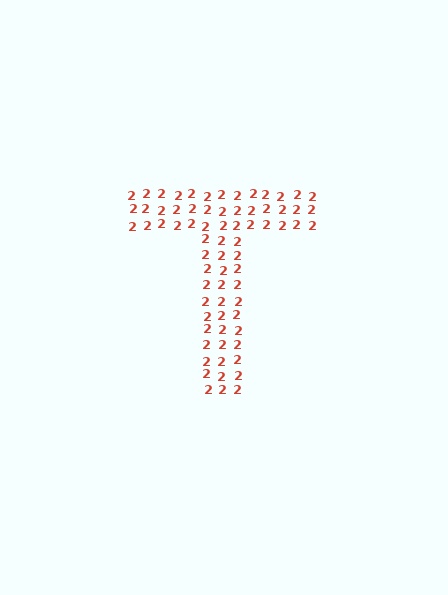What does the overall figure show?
The overall figure shows the letter T.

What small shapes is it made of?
It is made of small digit 2's.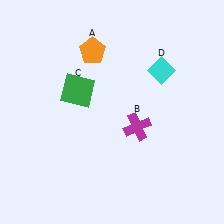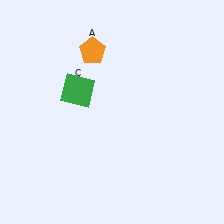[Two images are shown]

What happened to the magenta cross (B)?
The magenta cross (B) was removed in Image 2. It was in the bottom-right area of Image 1.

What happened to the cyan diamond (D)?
The cyan diamond (D) was removed in Image 2. It was in the top-right area of Image 1.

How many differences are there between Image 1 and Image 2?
There are 2 differences between the two images.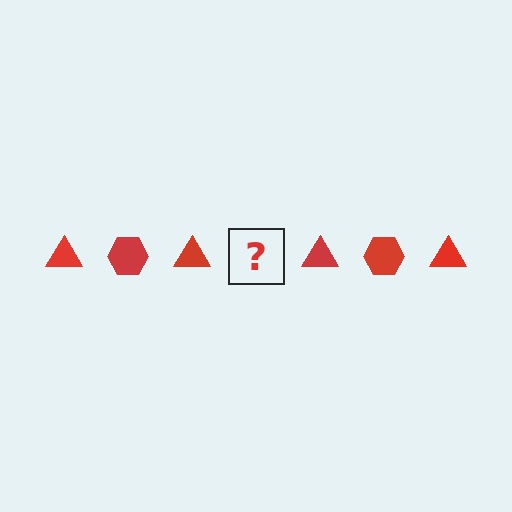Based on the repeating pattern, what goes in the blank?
The blank should be a red hexagon.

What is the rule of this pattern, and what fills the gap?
The rule is that the pattern cycles through triangle, hexagon shapes in red. The gap should be filled with a red hexagon.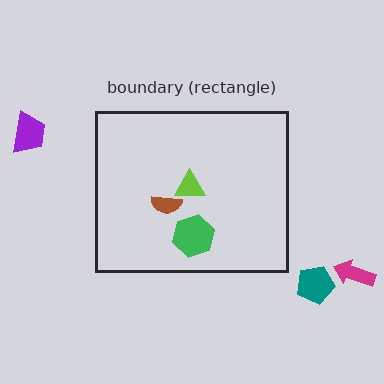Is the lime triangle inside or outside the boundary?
Inside.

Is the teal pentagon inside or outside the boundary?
Outside.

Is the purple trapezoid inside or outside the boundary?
Outside.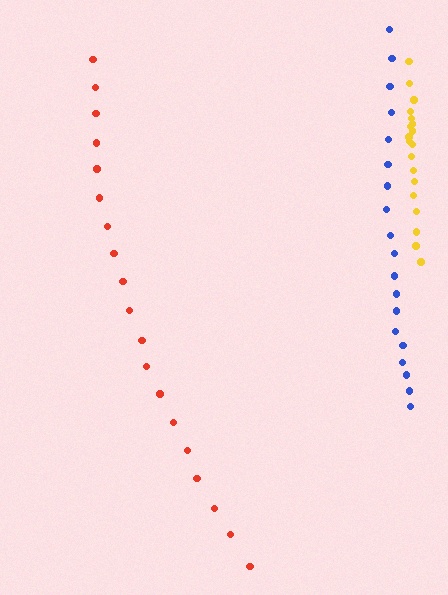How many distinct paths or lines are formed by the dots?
There are 3 distinct paths.